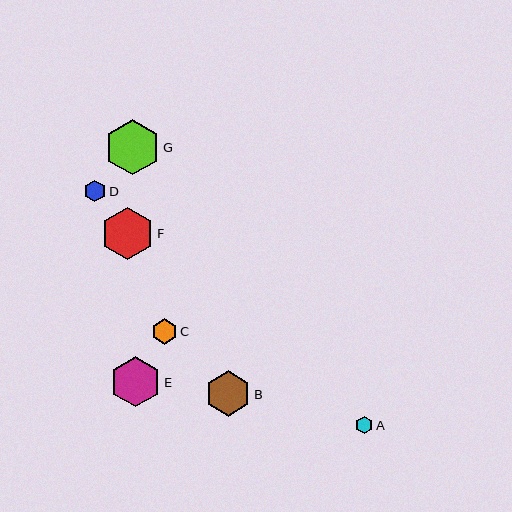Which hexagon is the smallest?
Hexagon A is the smallest with a size of approximately 18 pixels.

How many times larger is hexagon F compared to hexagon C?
Hexagon F is approximately 2.1 times the size of hexagon C.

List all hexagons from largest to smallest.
From largest to smallest: G, F, E, B, C, D, A.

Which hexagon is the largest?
Hexagon G is the largest with a size of approximately 55 pixels.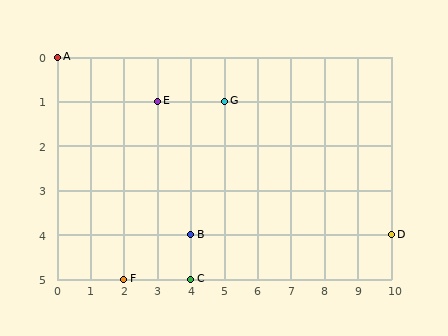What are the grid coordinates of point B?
Point B is at grid coordinates (4, 4).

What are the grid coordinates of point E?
Point E is at grid coordinates (3, 1).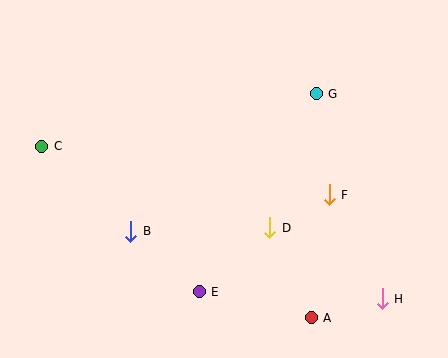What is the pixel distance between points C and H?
The distance between C and H is 373 pixels.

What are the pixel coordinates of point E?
Point E is at (199, 292).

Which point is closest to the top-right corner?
Point G is closest to the top-right corner.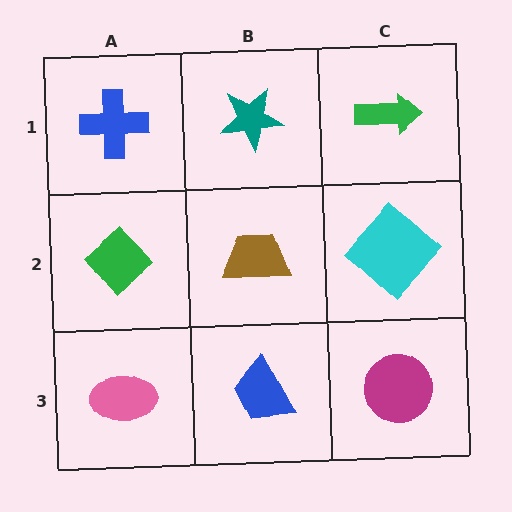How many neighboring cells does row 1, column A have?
2.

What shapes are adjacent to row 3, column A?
A green diamond (row 2, column A), a blue trapezoid (row 3, column B).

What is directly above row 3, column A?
A green diamond.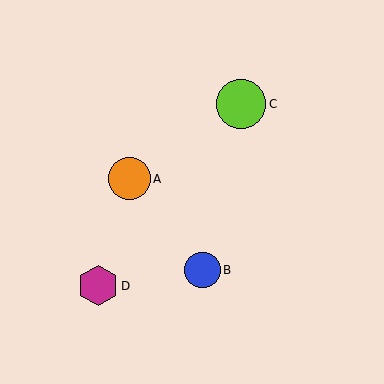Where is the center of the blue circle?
The center of the blue circle is at (203, 270).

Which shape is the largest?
The lime circle (labeled C) is the largest.